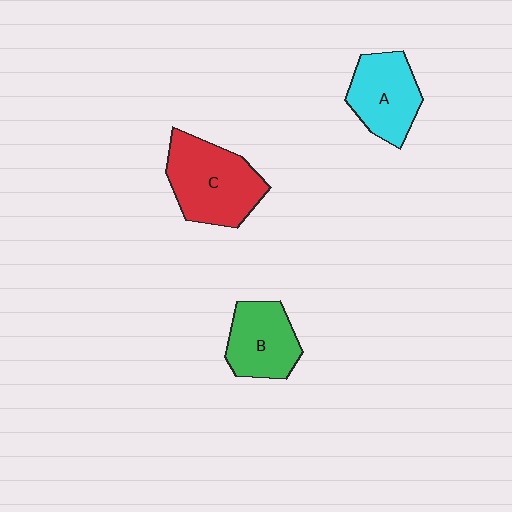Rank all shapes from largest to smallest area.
From largest to smallest: C (red), A (cyan), B (green).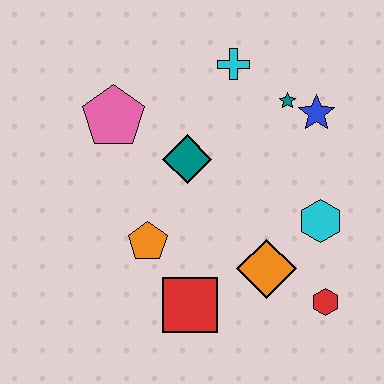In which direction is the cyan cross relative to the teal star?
The cyan cross is to the left of the teal star.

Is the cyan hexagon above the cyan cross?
No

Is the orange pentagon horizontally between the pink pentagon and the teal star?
Yes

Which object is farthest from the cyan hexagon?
The pink pentagon is farthest from the cyan hexagon.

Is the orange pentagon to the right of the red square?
No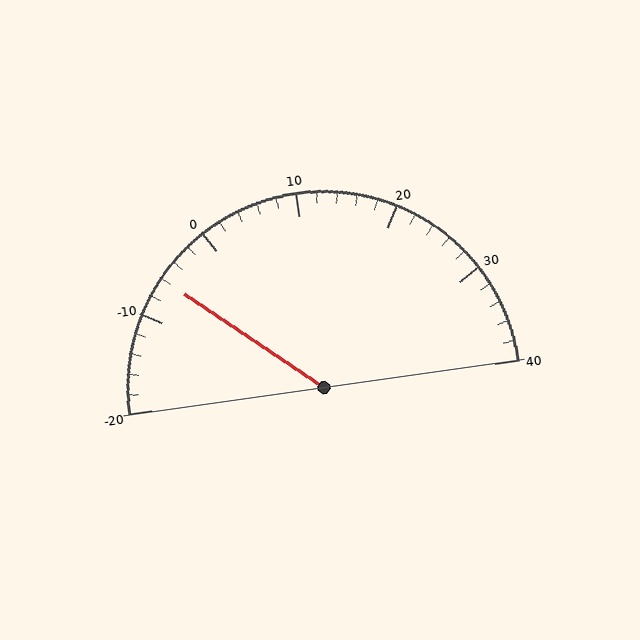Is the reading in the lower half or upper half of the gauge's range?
The reading is in the lower half of the range (-20 to 40).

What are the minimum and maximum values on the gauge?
The gauge ranges from -20 to 40.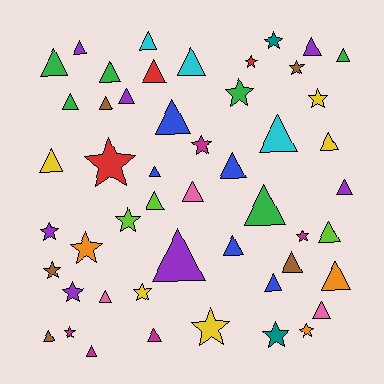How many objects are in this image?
There are 50 objects.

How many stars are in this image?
There are 18 stars.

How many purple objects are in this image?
There are 7 purple objects.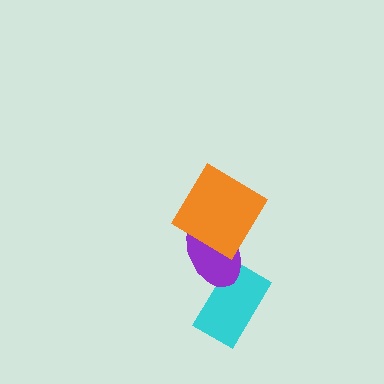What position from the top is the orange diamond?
The orange diamond is 1st from the top.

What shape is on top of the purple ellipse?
The orange diamond is on top of the purple ellipse.